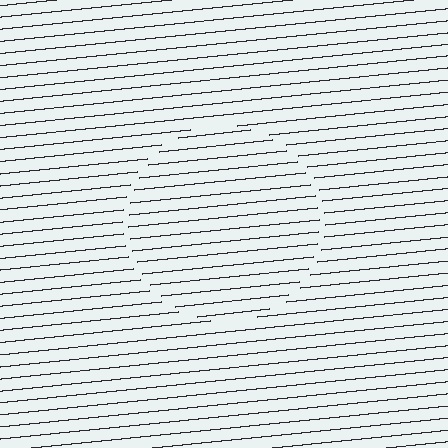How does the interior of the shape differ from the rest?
The interior of the shape contains the same grating, shifted by half a period — the contour is defined by the phase discontinuity where line-ends from the inner and outer gratings abut.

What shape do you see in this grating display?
An illusory circle. The interior of the shape contains the same grating, shifted by half a period — the contour is defined by the phase discontinuity where line-ends from the inner and outer gratings abut.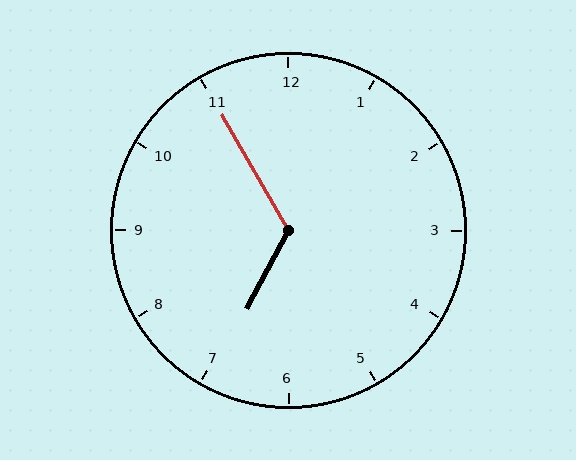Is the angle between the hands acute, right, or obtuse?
It is obtuse.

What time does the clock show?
6:55.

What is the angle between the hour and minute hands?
Approximately 122 degrees.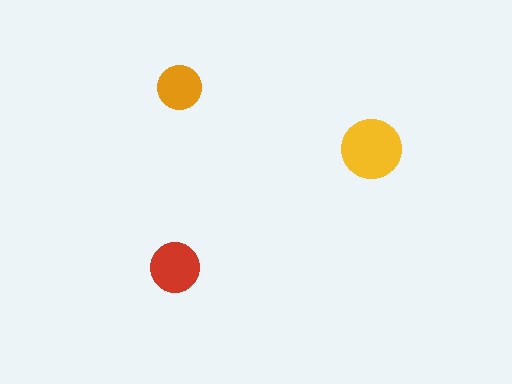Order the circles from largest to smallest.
the yellow one, the red one, the orange one.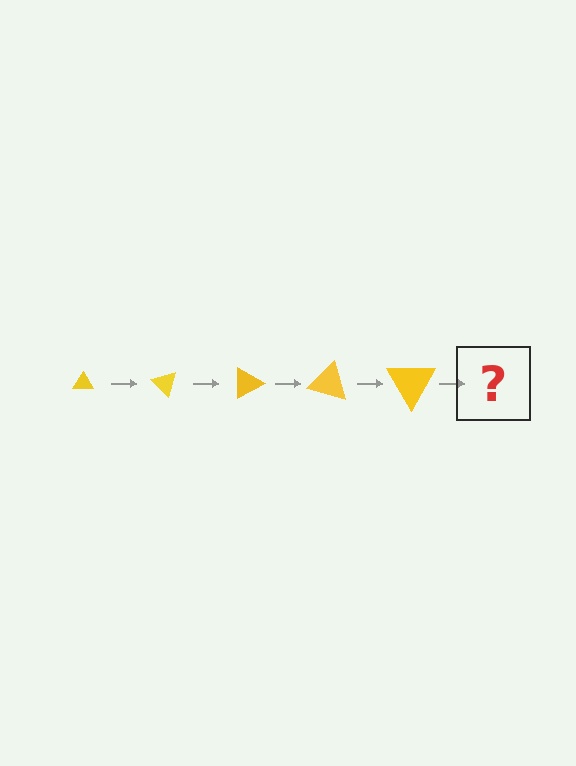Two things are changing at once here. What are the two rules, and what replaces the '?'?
The two rules are that the triangle grows larger each step and it rotates 45 degrees each step. The '?' should be a triangle, larger than the previous one and rotated 225 degrees from the start.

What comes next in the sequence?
The next element should be a triangle, larger than the previous one and rotated 225 degrees from the start.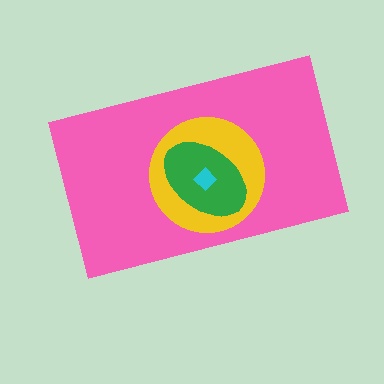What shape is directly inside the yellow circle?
The green ellipse.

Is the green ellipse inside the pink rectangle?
Yes.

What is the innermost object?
The cyan diamond.